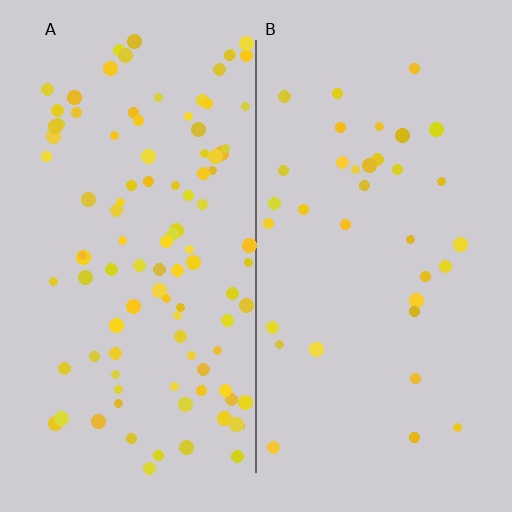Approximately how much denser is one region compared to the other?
Approximately 3.0× — region A over region B.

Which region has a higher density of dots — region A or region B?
A (the left).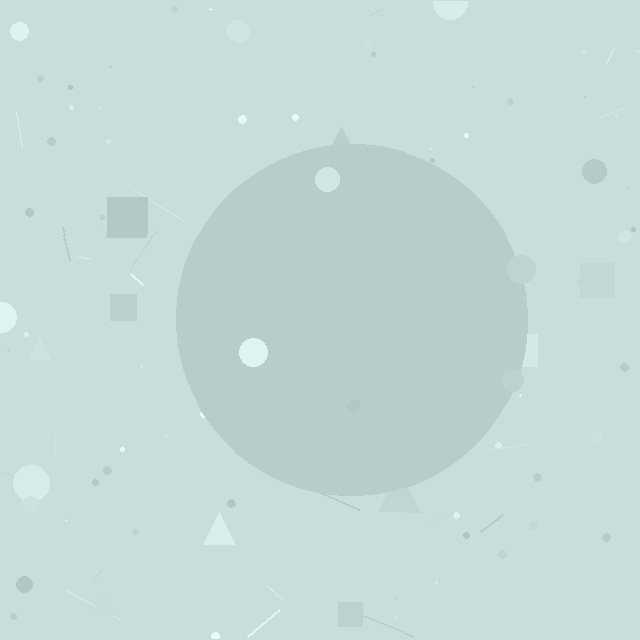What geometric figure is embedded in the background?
A circle is embedded in the background.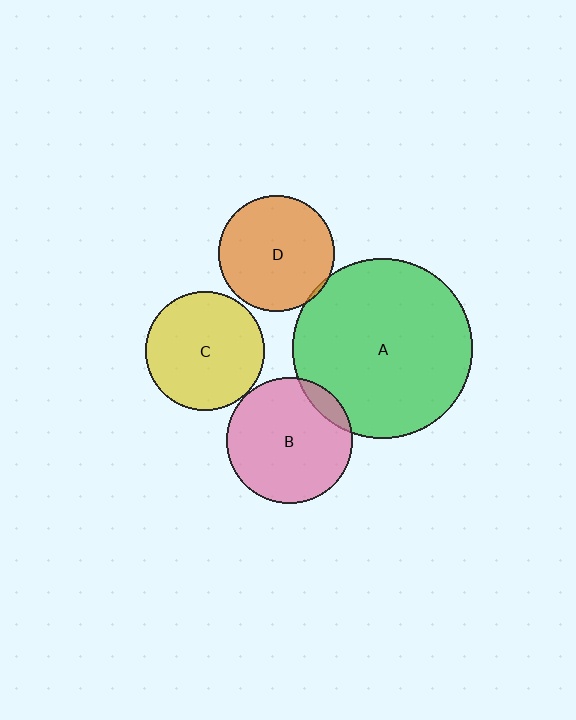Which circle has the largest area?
Circle A (green).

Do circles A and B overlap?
Yes.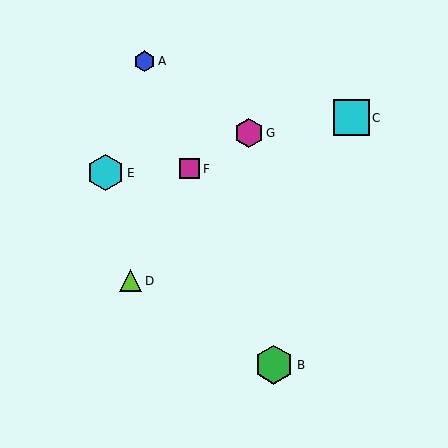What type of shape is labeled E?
Shape E is a cyan hexagon.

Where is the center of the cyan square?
The center of the cyan square is at (351, 118).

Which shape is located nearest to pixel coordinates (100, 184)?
The cyan hexagon (labeled E) at (105, 173) is nearest to that location.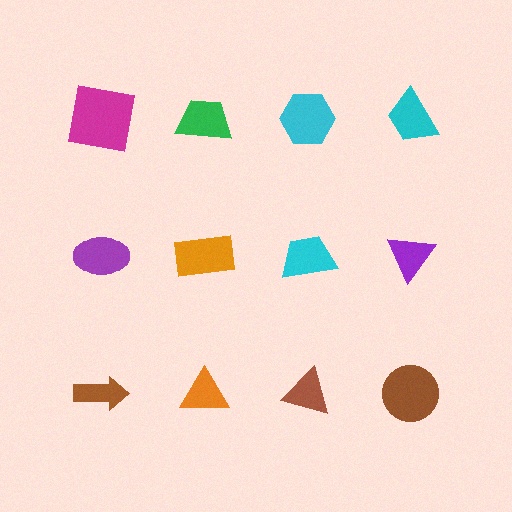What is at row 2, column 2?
An orange rectangle.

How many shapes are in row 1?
4 shapes.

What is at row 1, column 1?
A magenta square.